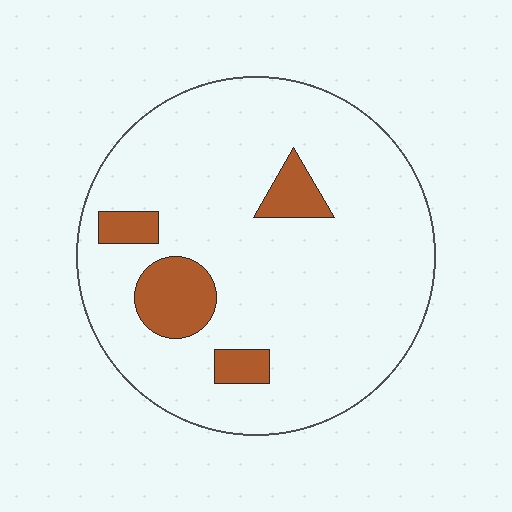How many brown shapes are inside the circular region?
4.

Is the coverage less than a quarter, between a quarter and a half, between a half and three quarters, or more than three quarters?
Less than a quarter.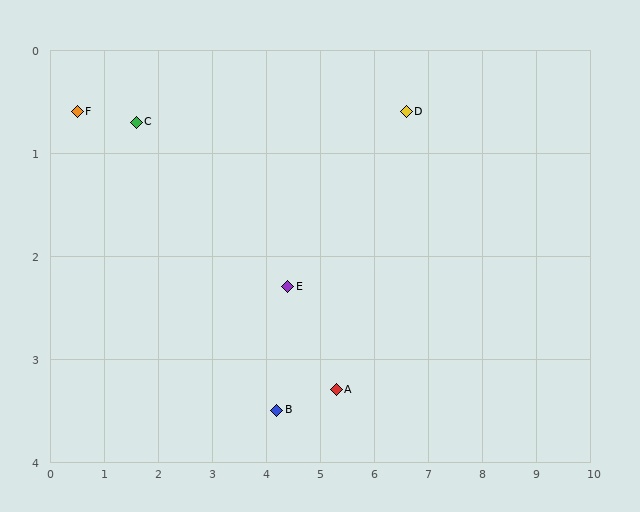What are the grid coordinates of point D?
Point D is at approximately (6.6, 0.6).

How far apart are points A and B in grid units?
Points A and B are about 1.1 grid units apart.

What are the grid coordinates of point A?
Point A is at approximately (5.3, 3.3).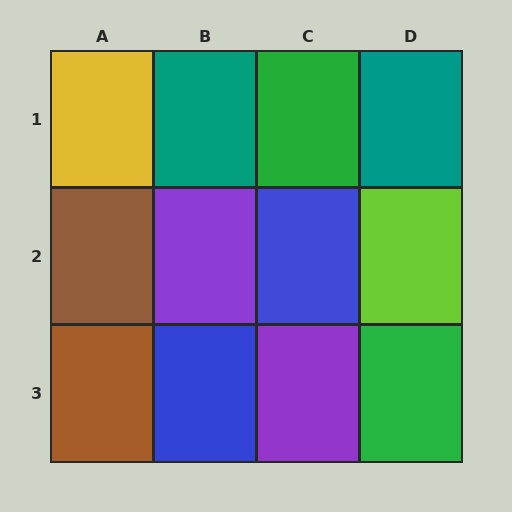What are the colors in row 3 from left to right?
Brown, blue, purple, green.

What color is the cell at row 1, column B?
Teal.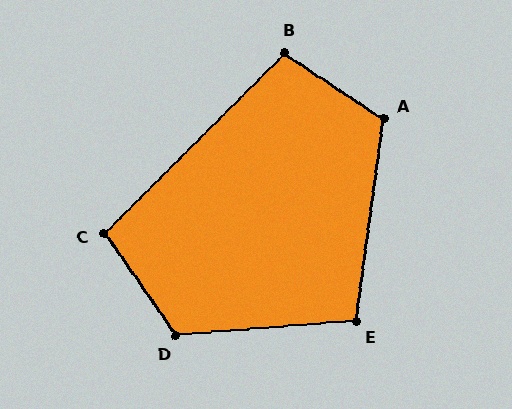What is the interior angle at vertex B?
Approximately 101 degrees (obtuse).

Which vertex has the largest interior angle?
D, at approximately 120 degrees.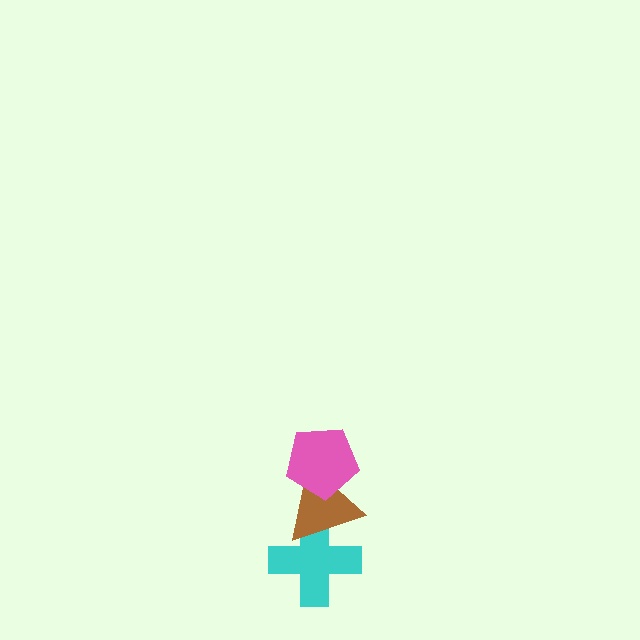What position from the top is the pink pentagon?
The pink pentagon is 1st from the top.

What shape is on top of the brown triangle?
The pink pentagon is on top of the brown triangle.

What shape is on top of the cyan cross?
The brown triangle is on top of the cyan cross.